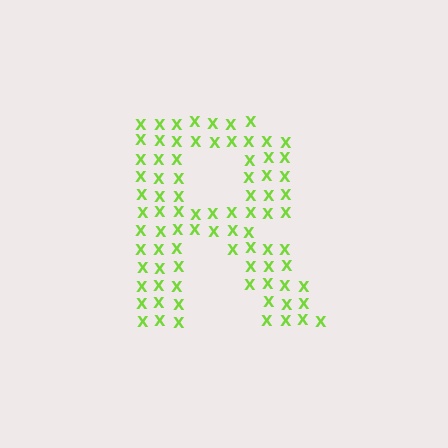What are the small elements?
The small elements are letter X's.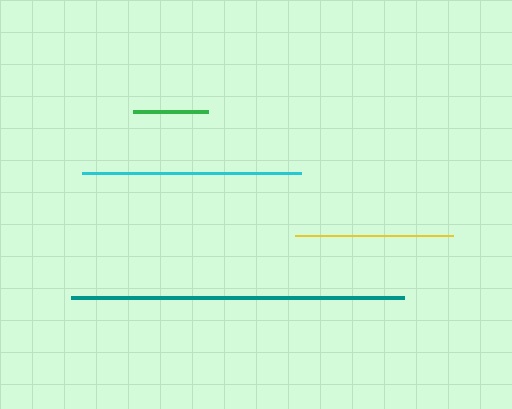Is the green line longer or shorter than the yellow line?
The yellow line is longer than the green line.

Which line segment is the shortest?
The green line is the shortest at approximately 75 pixels.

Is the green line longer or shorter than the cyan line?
The cyan line is longer than the green line.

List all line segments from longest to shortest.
From longest to shortest: teal, cyan, yellow, green.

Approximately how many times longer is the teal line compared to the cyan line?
The teal line is approximately 1.5 times the length of the cyan line.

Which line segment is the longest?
The teal line is the longest at approximately 333 pixels.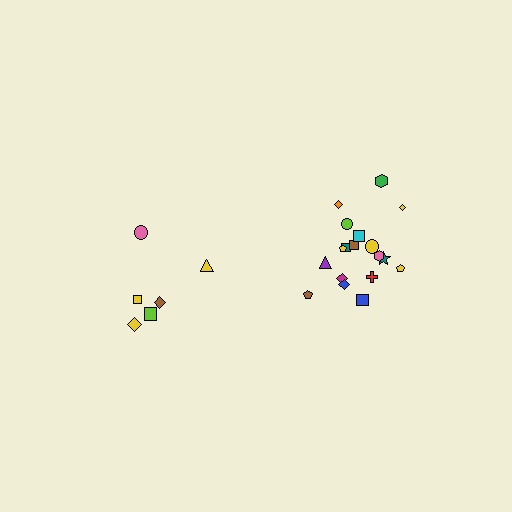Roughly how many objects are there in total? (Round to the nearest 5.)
Roughly 25 objects in total.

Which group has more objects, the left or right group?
The right group.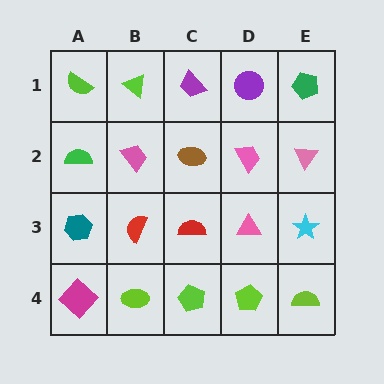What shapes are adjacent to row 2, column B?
A lime triangle (row 1, column B), a red semicircle (row 3, column B), a green semicircle (row 2, column A), a brown ellipse (row 2, column C).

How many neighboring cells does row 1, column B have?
3.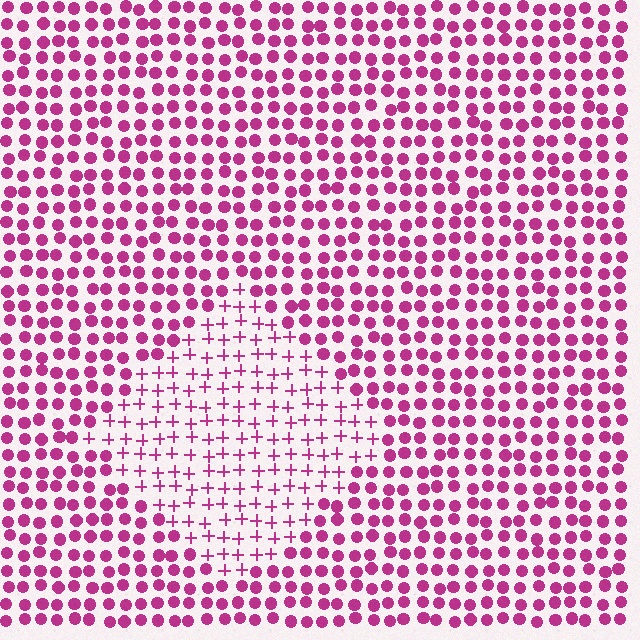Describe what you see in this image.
The image is filled with small magenta elements arranged in a uniform grid. A diamond-shaped region contains plus signs, while the surrounding area contains circles. The boundary is defined purely by the change in element shape.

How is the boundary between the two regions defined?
The boundary is defined by a change in element shape: plus signs inside vs. circles outside. All elements share the same color and spacing.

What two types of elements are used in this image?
The image uses plus signs inside the diamond region and circles outside it.